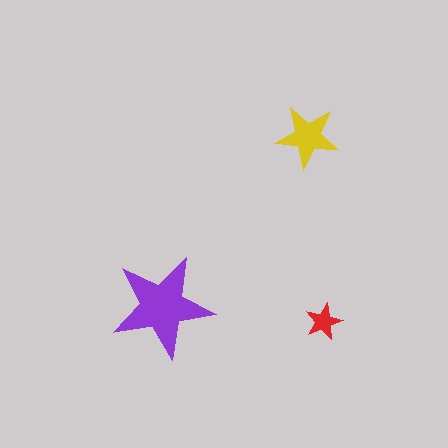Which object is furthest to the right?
The red star is rightmost.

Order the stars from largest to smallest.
the purple one, the yellow one, the red one.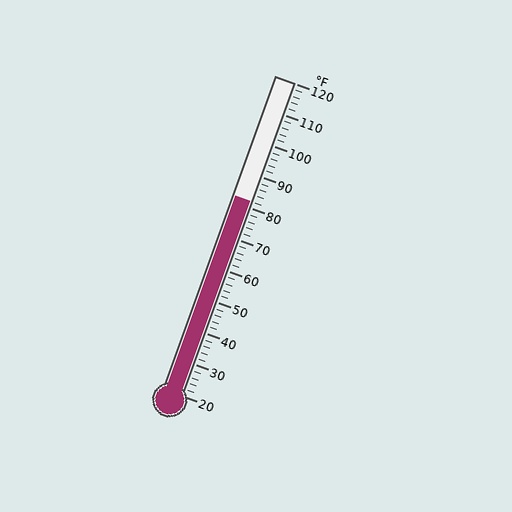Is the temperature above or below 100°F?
The temperature is below 100°F.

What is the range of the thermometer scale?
The thermometer scale ranges from 20°F to 120°F.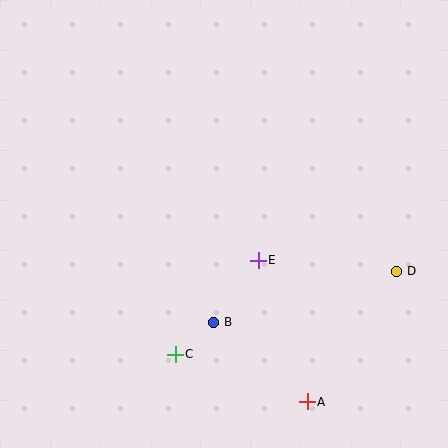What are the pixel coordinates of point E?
Point E is at (258, 260).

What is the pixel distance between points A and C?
The distance between A and C is 140 pixels.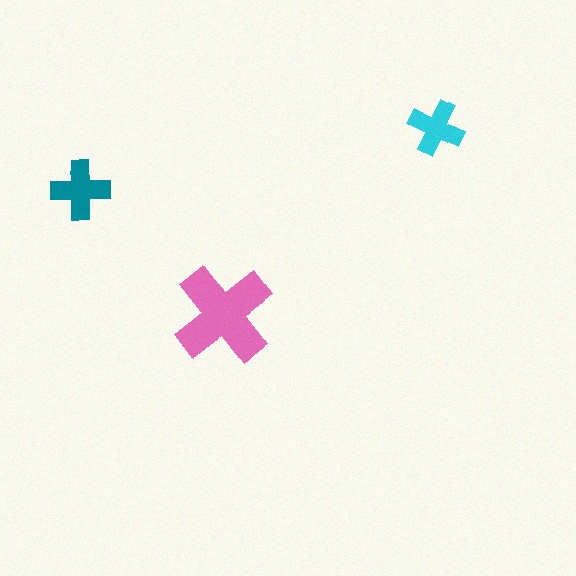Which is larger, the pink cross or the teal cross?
The pink one.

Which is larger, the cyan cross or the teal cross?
The teal one.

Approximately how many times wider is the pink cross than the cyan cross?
About 2 times wider.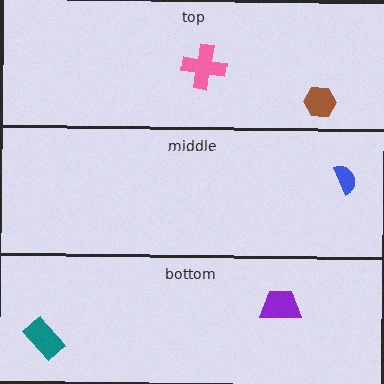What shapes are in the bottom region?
The teal rectangle, the purple trapezoid.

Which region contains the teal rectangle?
The bottom region.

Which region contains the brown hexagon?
The top region.